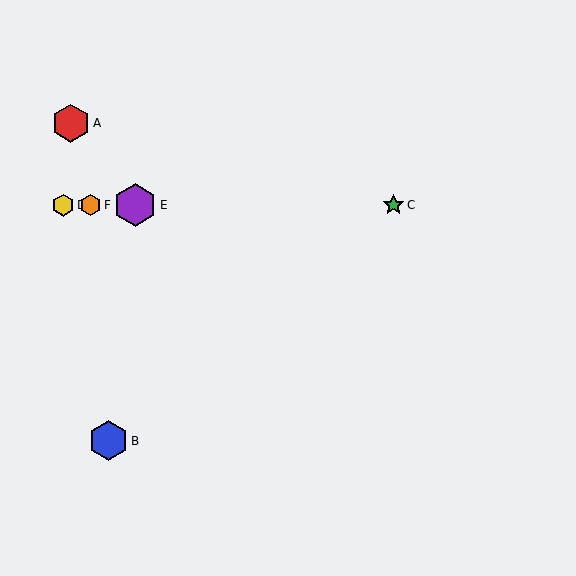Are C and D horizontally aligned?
Yes, both are at y≈205.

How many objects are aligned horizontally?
4 objects (C, D, E, F) are aligned horizontally.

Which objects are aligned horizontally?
Objects C, D, E, F are aligned horizontally.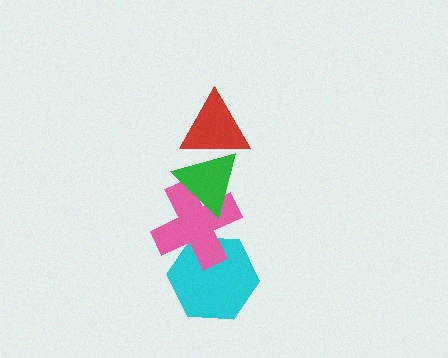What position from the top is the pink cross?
The pink cross is 3rd from the top.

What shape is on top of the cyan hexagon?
The pink cross is on top of the cyan hexagon.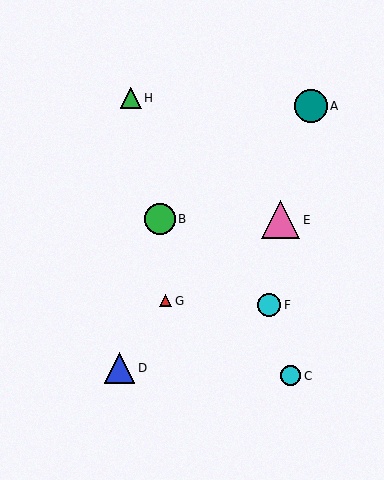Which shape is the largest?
The pink triangle (labeled E) is the largest.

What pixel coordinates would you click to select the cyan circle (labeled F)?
Click at (269, 305) to select the cyan circle F.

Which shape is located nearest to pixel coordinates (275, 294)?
The cyan circle (labeled F) at (269, 305) is nearest to that location.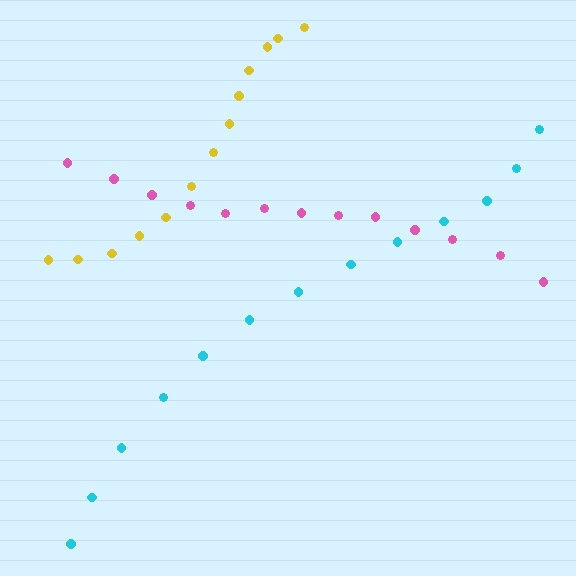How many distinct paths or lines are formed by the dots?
There are 3 distinct paths.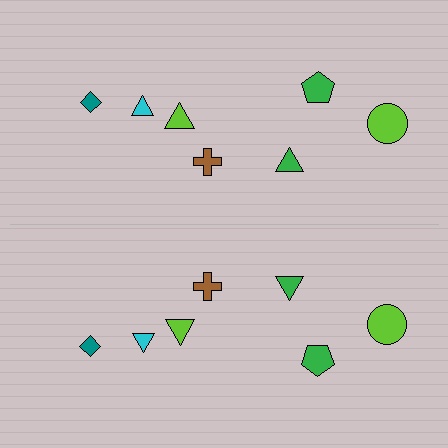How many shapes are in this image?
There are 14 shapes in this image.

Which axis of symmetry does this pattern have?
The pattern has a horizontal axis of symmetry running through the center of the image.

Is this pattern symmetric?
Yes, this pattern has bilateral (reflection) symmetry.